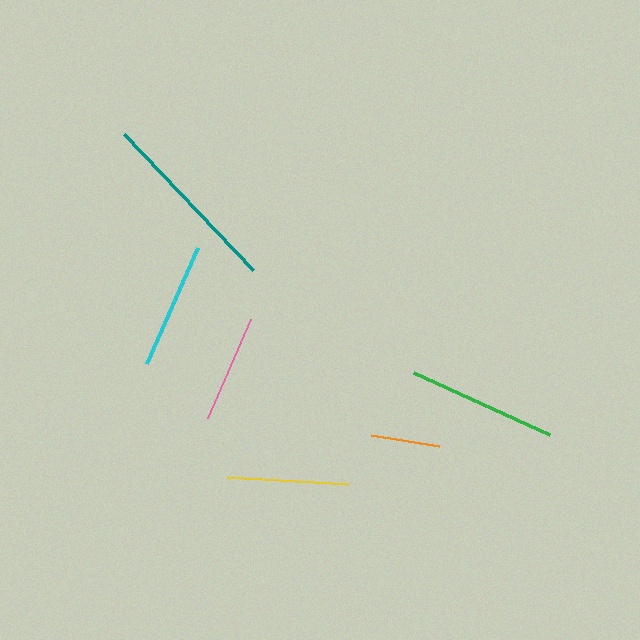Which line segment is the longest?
The teal line is the longest at approximately 187 pixels.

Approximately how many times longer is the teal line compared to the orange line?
The teal line is approximately 2.7 times the length of the orange line.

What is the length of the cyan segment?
The cyan segment is approximately 127 pixels long.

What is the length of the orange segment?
The orange segment is approximately 69 pixels long.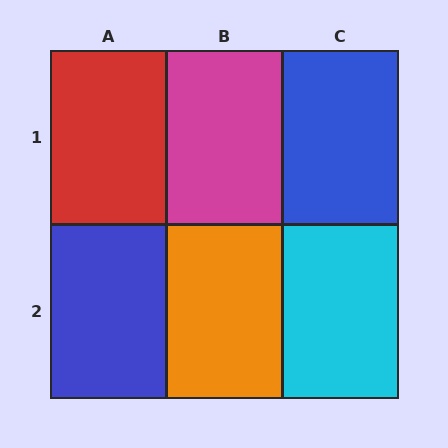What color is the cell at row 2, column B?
Orange.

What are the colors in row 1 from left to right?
Red, magenta, blue.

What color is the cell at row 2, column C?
Cyan.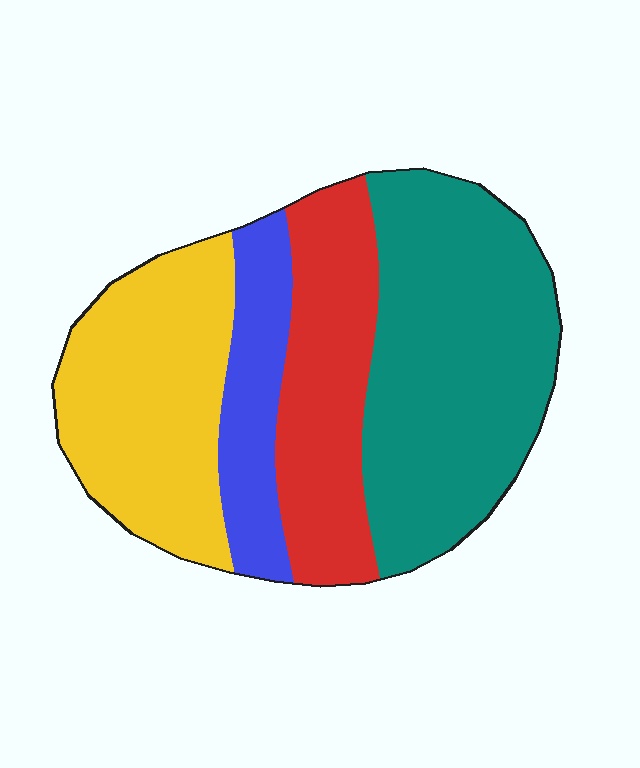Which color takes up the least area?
Blue, at roughly 15%.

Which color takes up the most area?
Teal, at roughly 40%.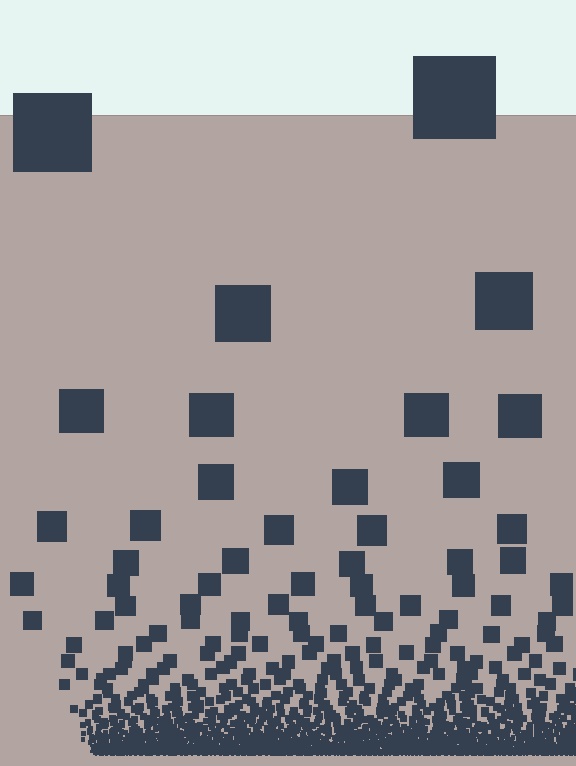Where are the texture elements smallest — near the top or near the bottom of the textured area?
Near the bottom.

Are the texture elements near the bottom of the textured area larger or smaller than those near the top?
Smaller. The gradient is inverted — elements near the bottom are smaller and denser.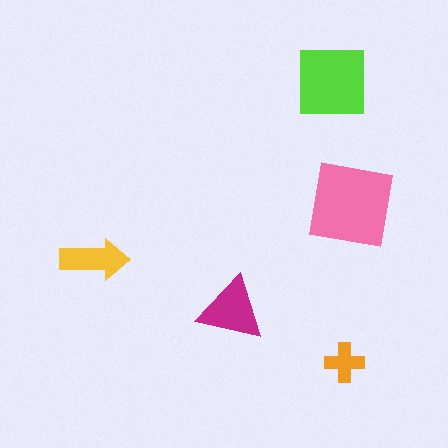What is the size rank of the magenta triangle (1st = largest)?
3rd.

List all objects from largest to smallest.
The pink square, the lime square, the magenta triangle, the yellow arrow, the orange cross.